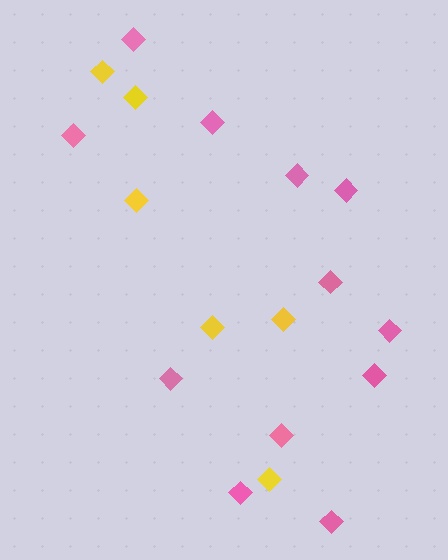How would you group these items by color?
There are 2 groups: one group of pink diamonds (12) and one group of yellow diamonds (6).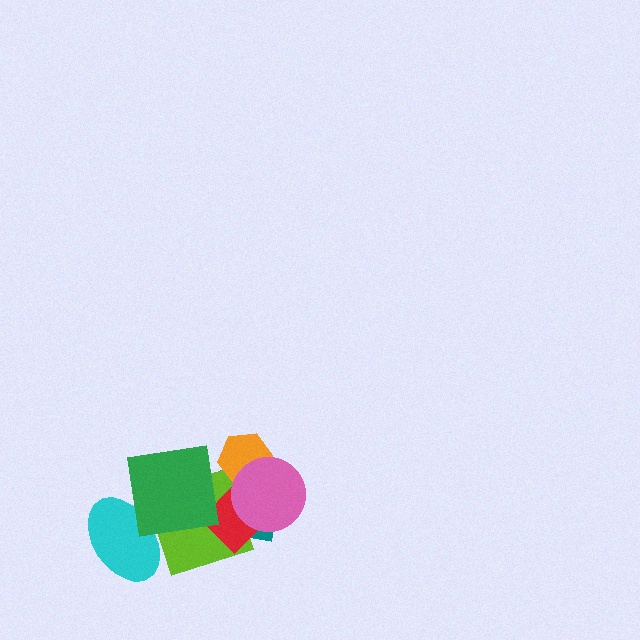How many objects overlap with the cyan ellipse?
2 objects overlap with the cyan ellipse.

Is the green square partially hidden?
No, no other shape covers it.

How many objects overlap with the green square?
2 objects overlap with the green square.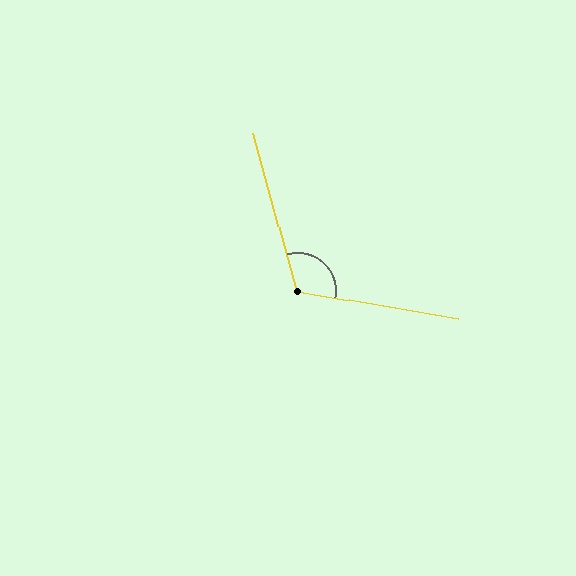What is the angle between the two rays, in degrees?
Approximately 116 degrees.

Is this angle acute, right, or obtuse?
It is obtuse.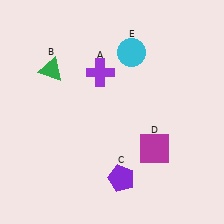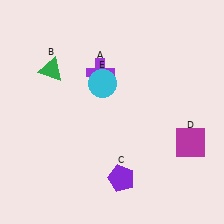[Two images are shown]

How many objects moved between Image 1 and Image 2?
2 objects moved between the two images.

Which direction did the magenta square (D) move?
The magenta square (D) moved right.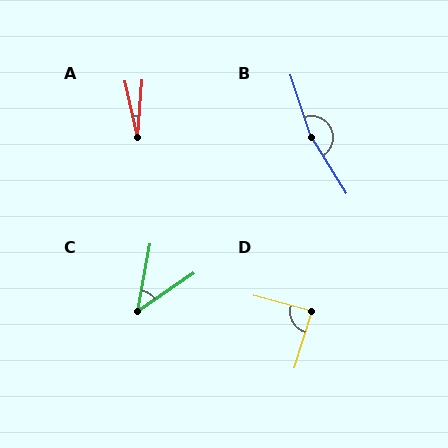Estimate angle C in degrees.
Approximately 45 degrees.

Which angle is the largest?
B, at approximately 166 degrees.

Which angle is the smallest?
A, at approximately 17 degrees.